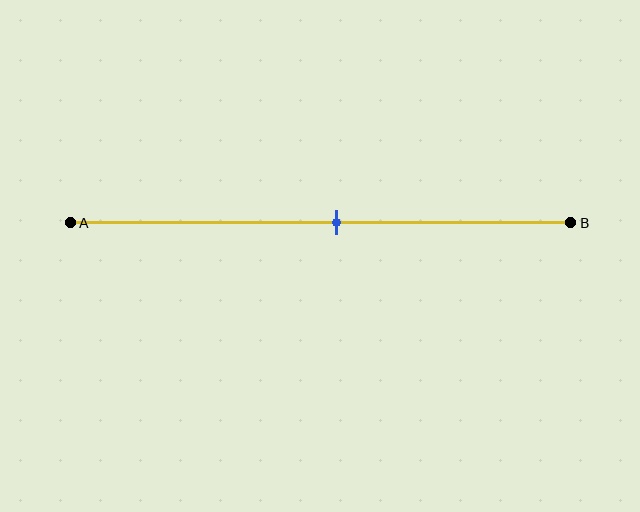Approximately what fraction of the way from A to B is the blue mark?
The blue mark is approximately 55% of the way from A to B.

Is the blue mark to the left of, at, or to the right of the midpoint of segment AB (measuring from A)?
The blue mark is to the right of the midpoint of segment AB.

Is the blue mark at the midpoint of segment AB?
No, the mark is at about 55% from A, not at the 50% midpoint.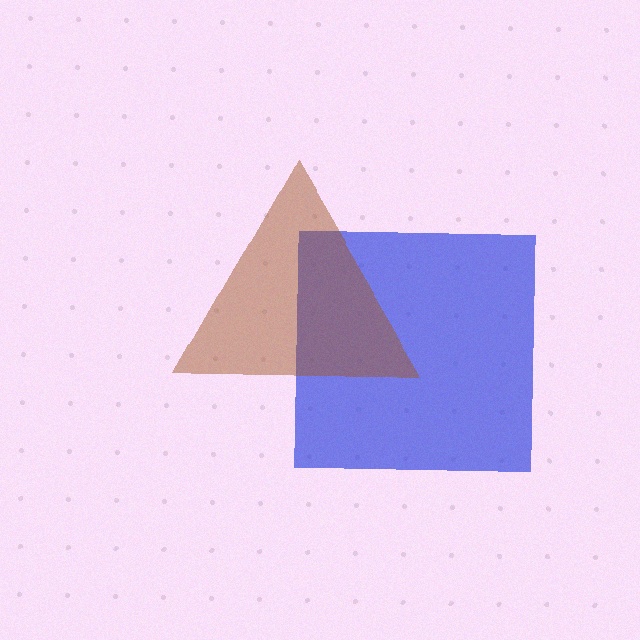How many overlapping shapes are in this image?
There are 2 overlapping shapes in the image.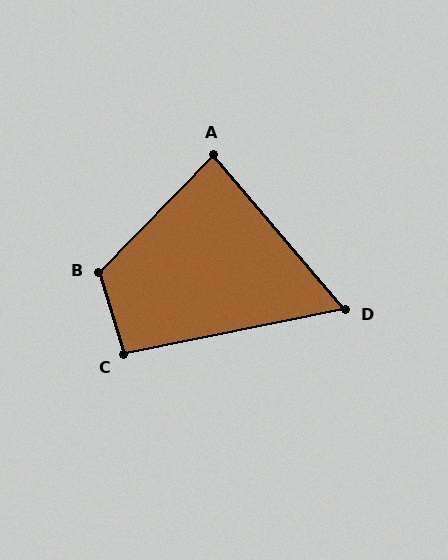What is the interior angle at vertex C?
Approximately 95 degrees (obtuse).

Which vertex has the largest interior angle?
B, at approximately 119 degrees.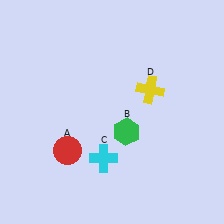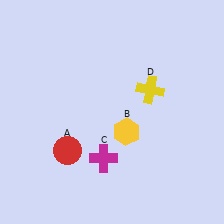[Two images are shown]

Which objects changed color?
B changed from green to yellow. C changed from cyan to magenta.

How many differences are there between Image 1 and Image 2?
There are 2 differences between the two images.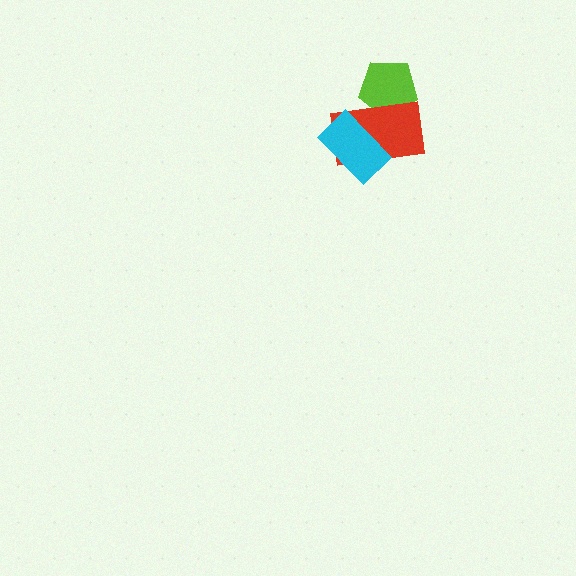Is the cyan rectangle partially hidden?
No, no other shape covers it.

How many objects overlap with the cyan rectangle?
1 object overlaps with the cyan rectangle.